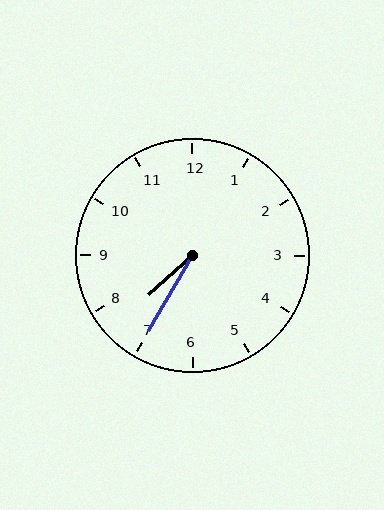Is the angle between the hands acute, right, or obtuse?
It is acute.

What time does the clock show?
7:35.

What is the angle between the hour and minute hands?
Approximately 18 degrees.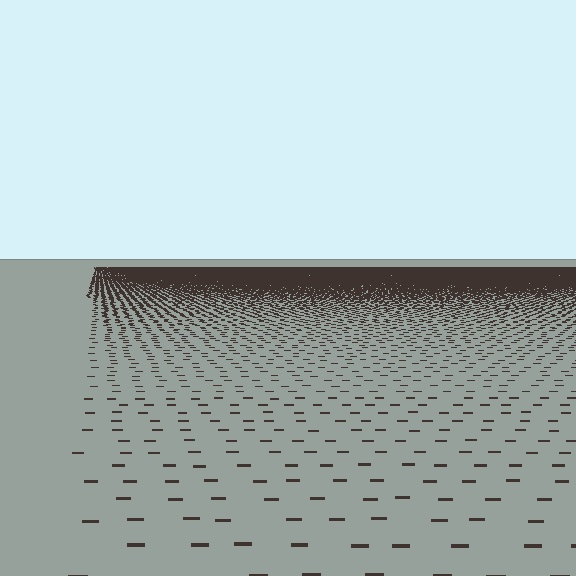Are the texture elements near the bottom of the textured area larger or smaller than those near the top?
Larger. Near the bottom, elements are closer to the viewer and appear at a bigger on-screen size.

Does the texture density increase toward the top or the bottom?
Density increases toward the top.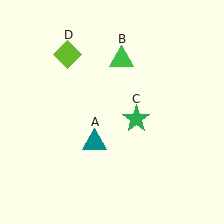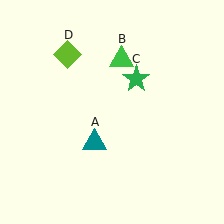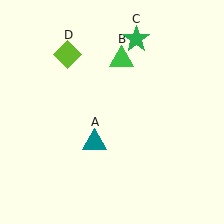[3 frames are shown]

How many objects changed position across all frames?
1 object changed position: green star (object C).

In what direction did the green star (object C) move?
The green star (object C) moved up.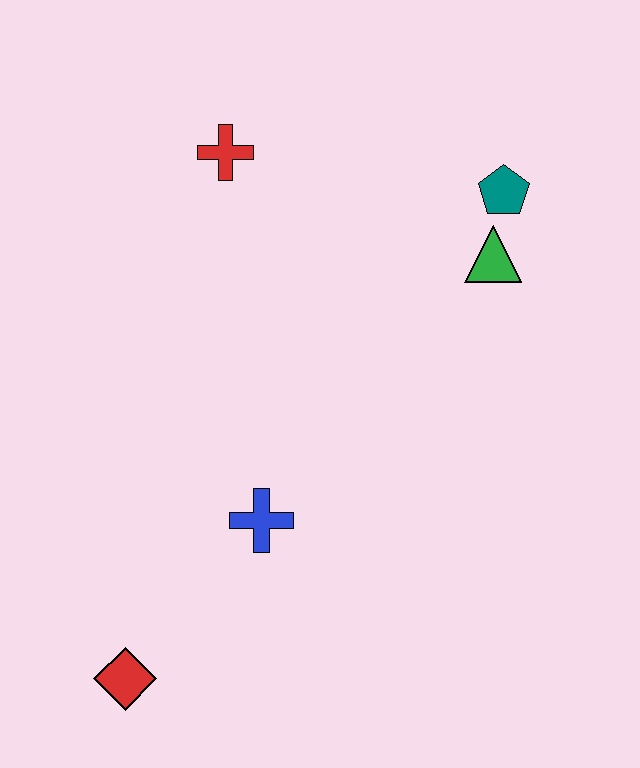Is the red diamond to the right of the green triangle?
No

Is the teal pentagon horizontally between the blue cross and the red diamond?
No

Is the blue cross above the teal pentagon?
No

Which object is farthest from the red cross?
The red diamond is farthest from the red cross.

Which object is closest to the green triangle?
The teal pentagon is closest to the green triangle.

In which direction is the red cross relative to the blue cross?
The red cross is above the blue cross.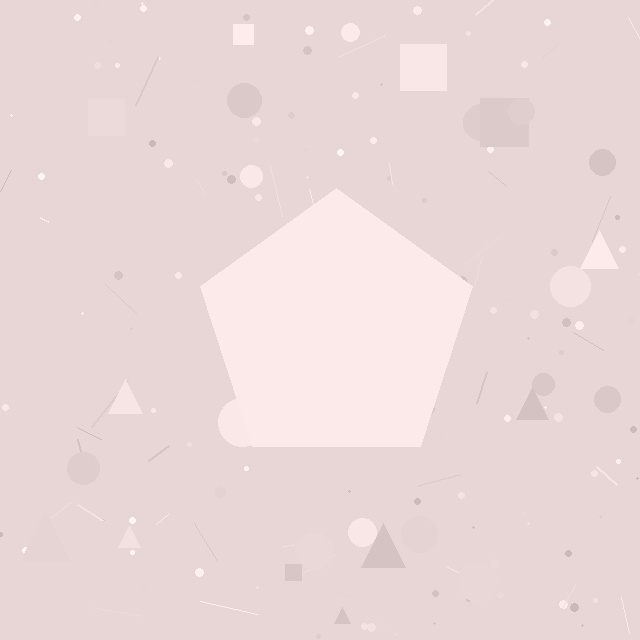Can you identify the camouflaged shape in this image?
The camouflaged shape is a pentagon.